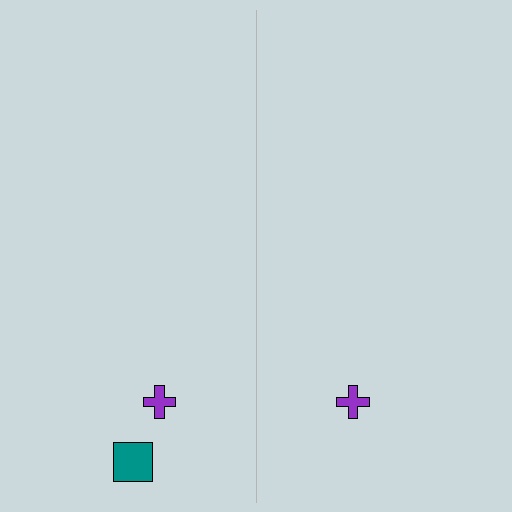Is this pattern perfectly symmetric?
No, the pattern is not perfectly symmetric. A teal square is missing from the right side.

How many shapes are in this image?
There are 3 shapes in this image.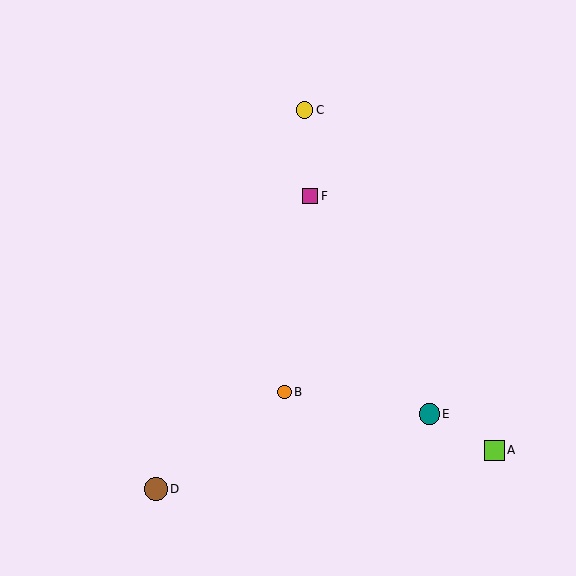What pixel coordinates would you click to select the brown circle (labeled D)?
Click at (156, 489) to select the brown circle D.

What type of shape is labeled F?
Shape F is a magenta square.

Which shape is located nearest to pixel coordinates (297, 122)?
The yellow circle (labeled C) at (305, 110) is nearest to that location.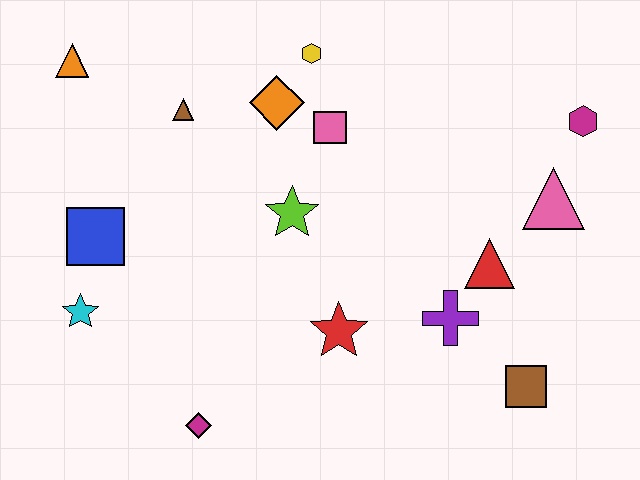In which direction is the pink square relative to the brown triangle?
The pink square is to the right of the brown triangle.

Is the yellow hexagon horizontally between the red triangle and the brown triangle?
Yes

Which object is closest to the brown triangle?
The orange diamond is closest to the brown triangle.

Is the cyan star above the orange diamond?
No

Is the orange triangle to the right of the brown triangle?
No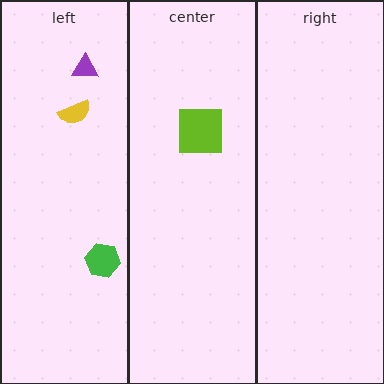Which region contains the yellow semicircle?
The left region.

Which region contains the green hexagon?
The left region.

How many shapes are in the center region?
1.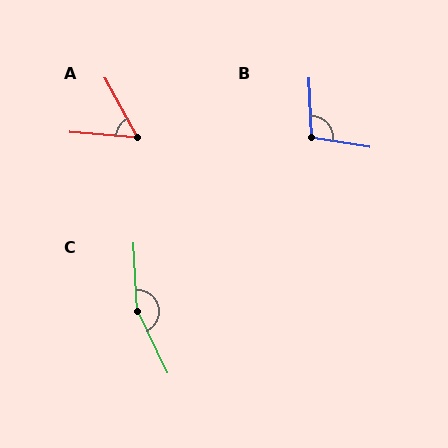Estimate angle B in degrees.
Approximately 101 degrees.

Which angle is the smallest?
A, at approximately 57 degrees.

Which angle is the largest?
C, at approximately 157 degrees.